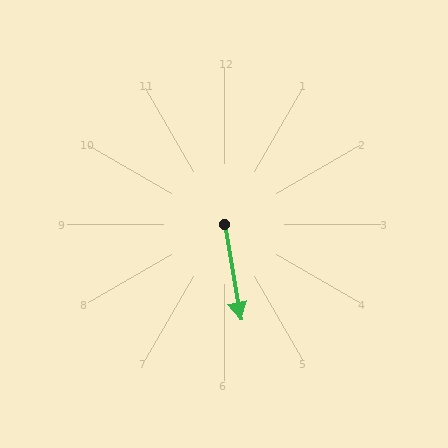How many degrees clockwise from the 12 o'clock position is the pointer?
Approximately 170 degrees.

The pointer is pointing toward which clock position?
Roughly 6 o'clock.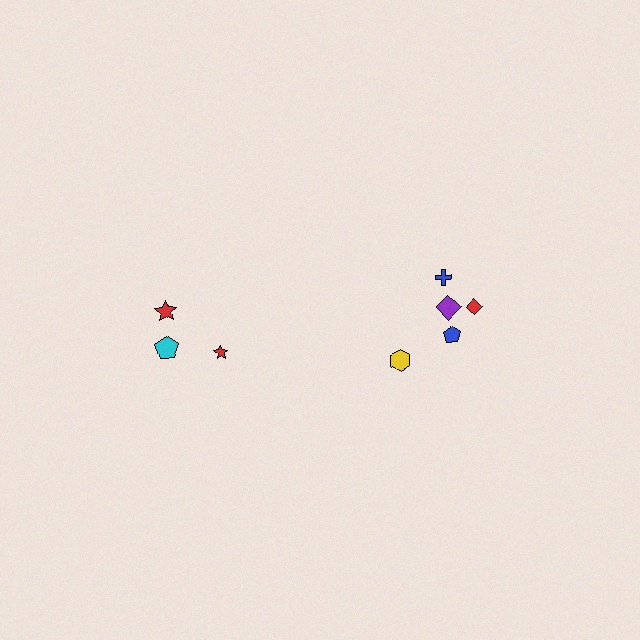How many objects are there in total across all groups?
There are 8 objects.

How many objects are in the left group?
There are 3 objects.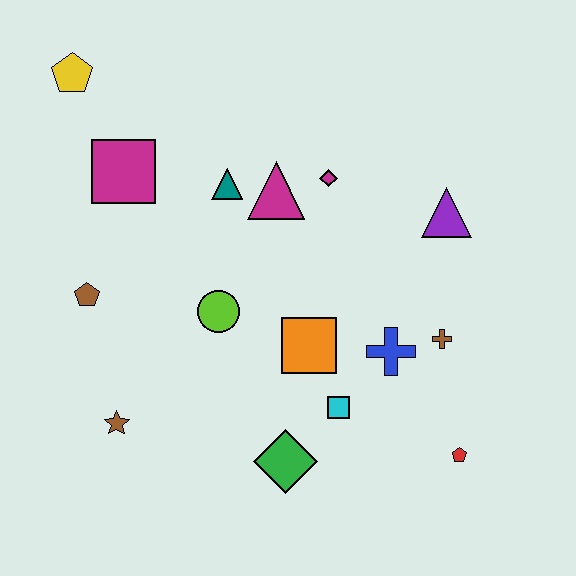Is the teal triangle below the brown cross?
No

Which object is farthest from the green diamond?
The yellow pentagon is farthest from the green diamond.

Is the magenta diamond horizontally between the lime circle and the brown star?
No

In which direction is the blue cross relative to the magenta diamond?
The blue cross is below the magenta diamond.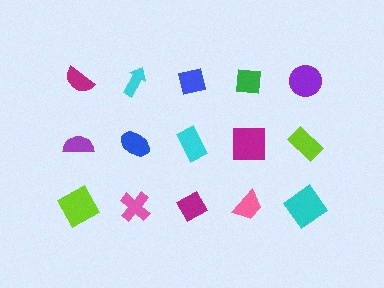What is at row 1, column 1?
A magenta semicircle.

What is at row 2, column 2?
A blue ellipse.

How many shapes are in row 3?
5 shapes.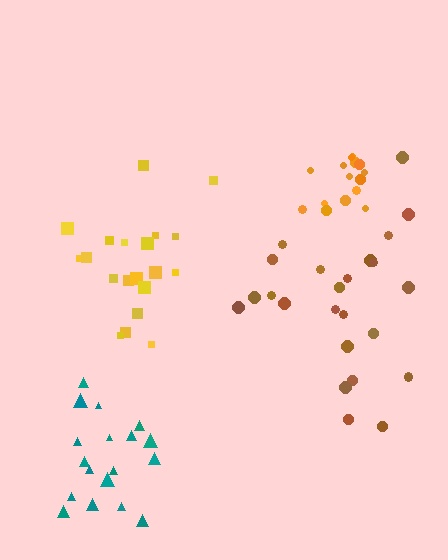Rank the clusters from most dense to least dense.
orange, teal, yellow, brown.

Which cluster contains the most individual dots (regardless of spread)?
Brown (25).